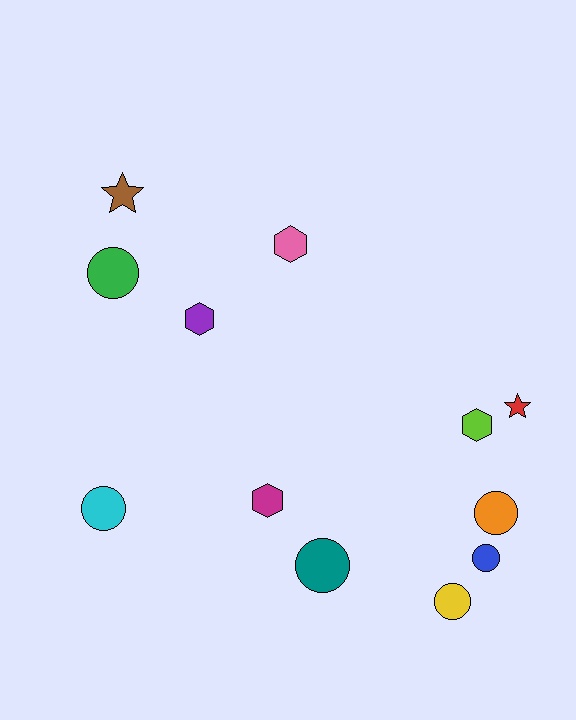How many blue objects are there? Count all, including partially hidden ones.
There is 1 blue object.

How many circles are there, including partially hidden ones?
There are 6 circles.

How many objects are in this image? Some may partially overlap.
There are 12 objects.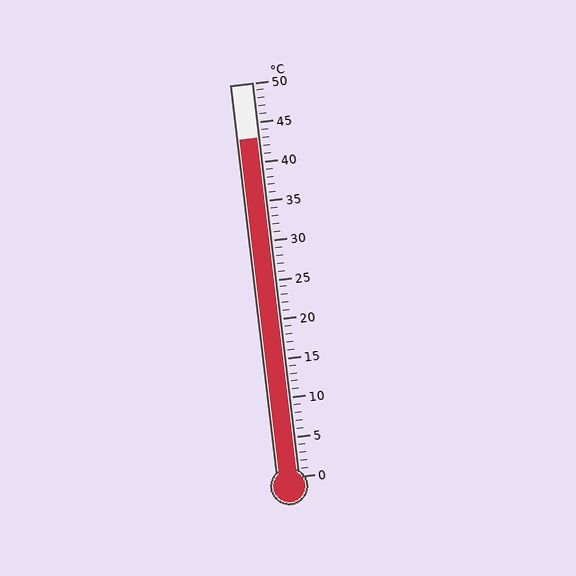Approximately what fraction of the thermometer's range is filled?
The thermometer is filled to approximately 85% of its range.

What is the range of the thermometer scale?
The thermometer scale ranges from 0°C to 50°C.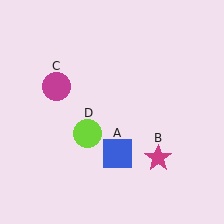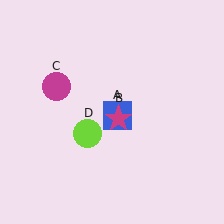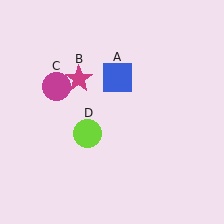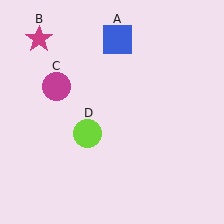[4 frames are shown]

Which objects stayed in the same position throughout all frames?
Magenta circle (object C) and lime circle (object D) remained stationary.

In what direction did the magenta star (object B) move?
The magenta star (object B) moved up and to the left.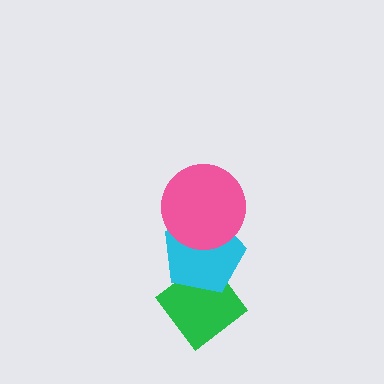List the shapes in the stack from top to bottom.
From top to bottom: the pink circle, the cyan pentagon, the green diamond.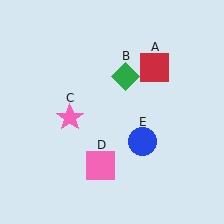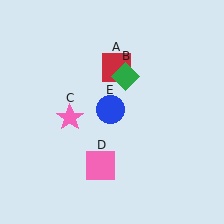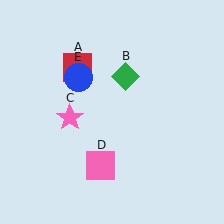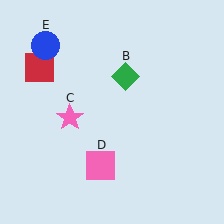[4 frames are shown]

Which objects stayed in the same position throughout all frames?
Green diamond (object B) and pink star (object C) and pink square (object D) remained stationary.